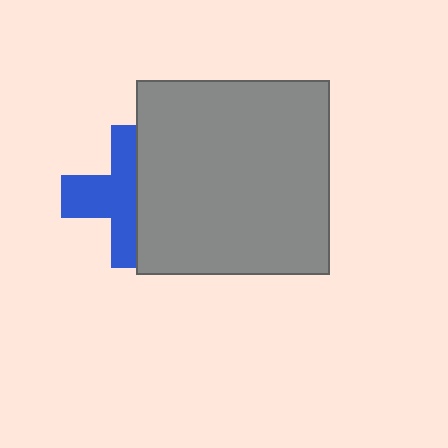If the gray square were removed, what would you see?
You would see the complete blue cross.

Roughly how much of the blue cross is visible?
About half of it is visible (roughly 54%).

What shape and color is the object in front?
The object in front is a gray square.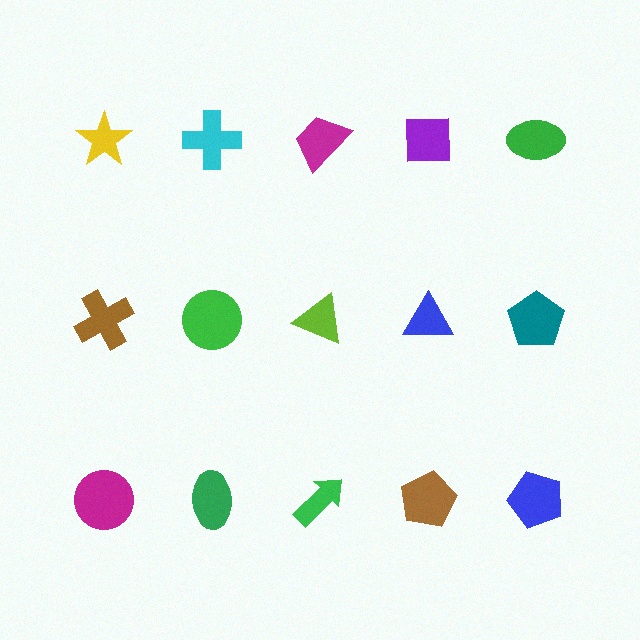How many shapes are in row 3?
5 shapes.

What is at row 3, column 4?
A brown pentagon.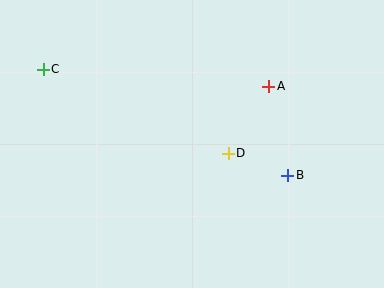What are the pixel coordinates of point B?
Point B is at (288, 175).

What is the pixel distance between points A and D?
The distance between A and D is 78 pixels.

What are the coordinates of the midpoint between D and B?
The midpoint between D and B is at (258, 164).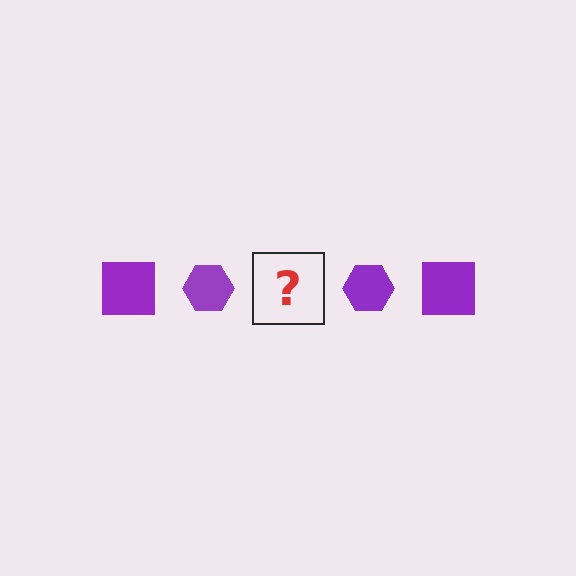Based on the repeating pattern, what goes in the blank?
The blank should be a purple square.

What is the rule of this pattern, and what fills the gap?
The rule is that the pattern cycles through square, hexagon shapes in purple. The gap should be filled with a purple square.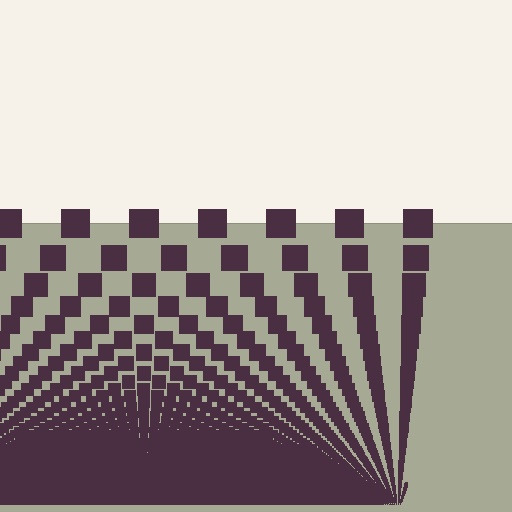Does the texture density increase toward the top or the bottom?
Density increases toward the bottom.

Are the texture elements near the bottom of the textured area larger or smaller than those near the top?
Smaller. The gradient is inverted — elements near the bottom are smaller and denser.